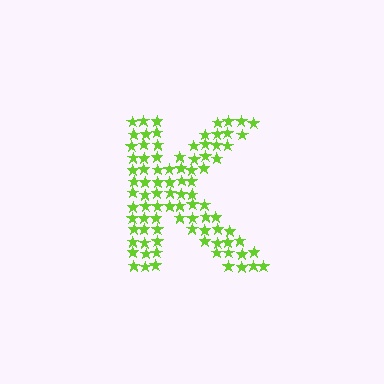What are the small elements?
The small elements are stars.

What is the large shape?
The large shape is the letter K.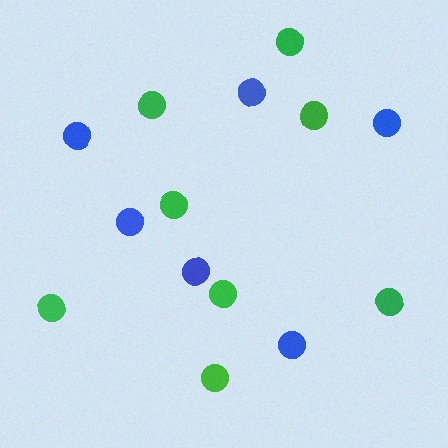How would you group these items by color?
There are 2 groups: one group of green circles (8) and one group of blue circles (6).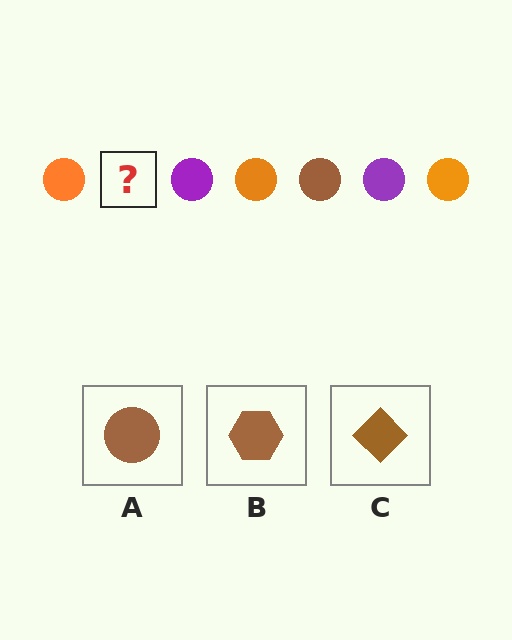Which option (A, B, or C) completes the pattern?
A.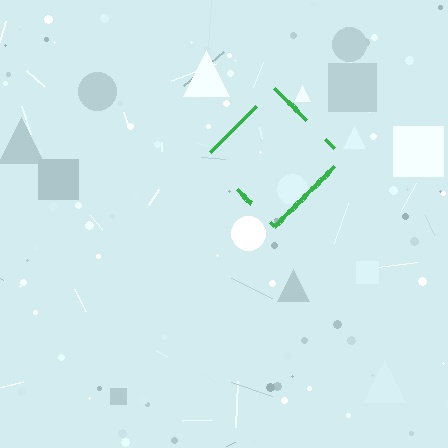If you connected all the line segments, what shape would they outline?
They would outline a diamond.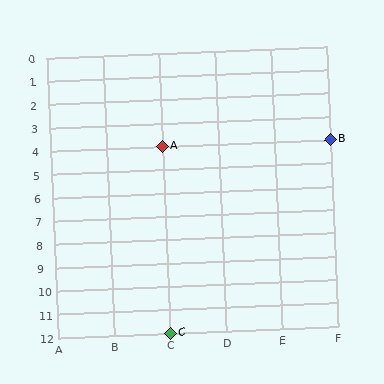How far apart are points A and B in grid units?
Points A and B are 3 columns apart.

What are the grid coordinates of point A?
Point A is at grid coordinates (C, 4).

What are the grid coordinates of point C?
Point C is at grid coordinates (C, 12).